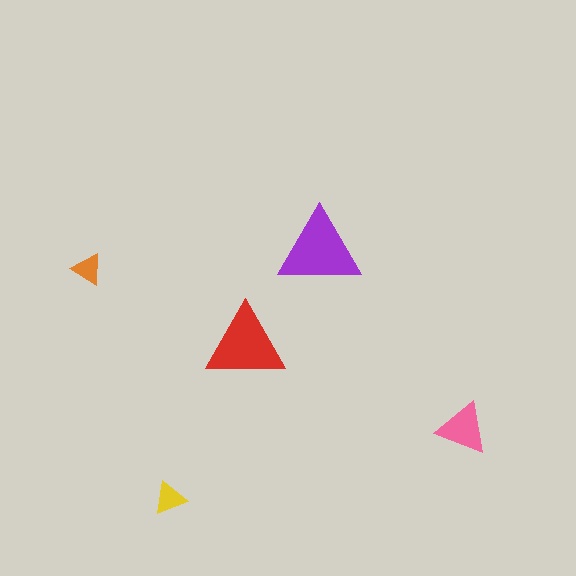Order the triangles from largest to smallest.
the purple one, the red one, the pink one, the yellow one, the orange one.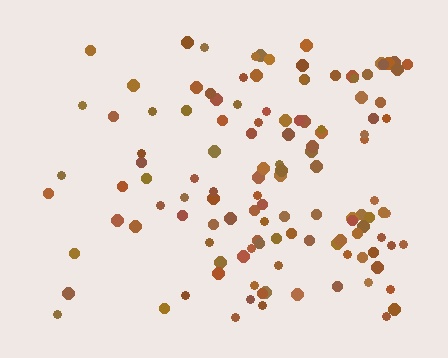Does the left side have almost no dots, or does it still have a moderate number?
Still a moderate number, just noticeably fewer than the right.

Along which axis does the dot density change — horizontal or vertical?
Horizontal.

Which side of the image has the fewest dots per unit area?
The left.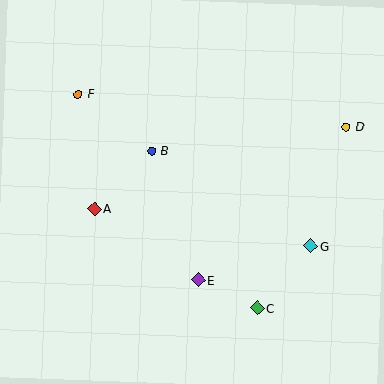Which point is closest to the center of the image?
Point B at (151, 151) is closest to the center.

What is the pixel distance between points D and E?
The distance between D and E is 213 pixels.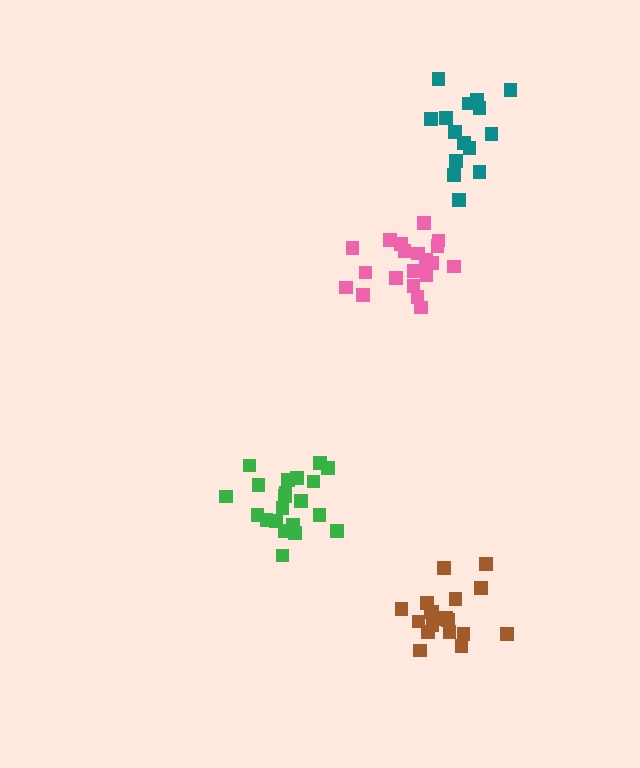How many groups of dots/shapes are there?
There are 4 groups.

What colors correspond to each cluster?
The clusters are colored: teal, green, pink, brown.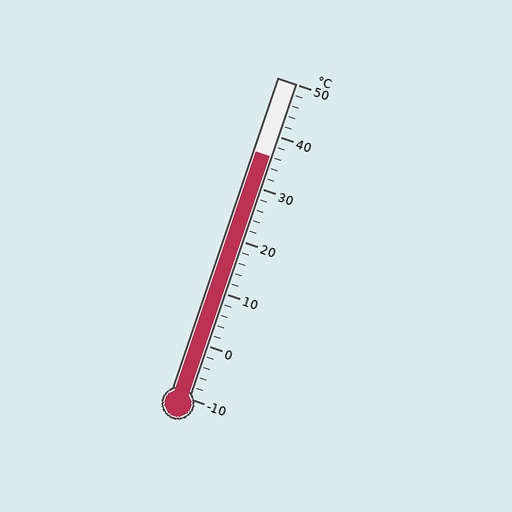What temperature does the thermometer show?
The thermometer shows approximately 36°C.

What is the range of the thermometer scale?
The thermometer scale ranges from -10°C to 50°C.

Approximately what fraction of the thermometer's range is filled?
The thermometer is filled to approximately 75% of its range.